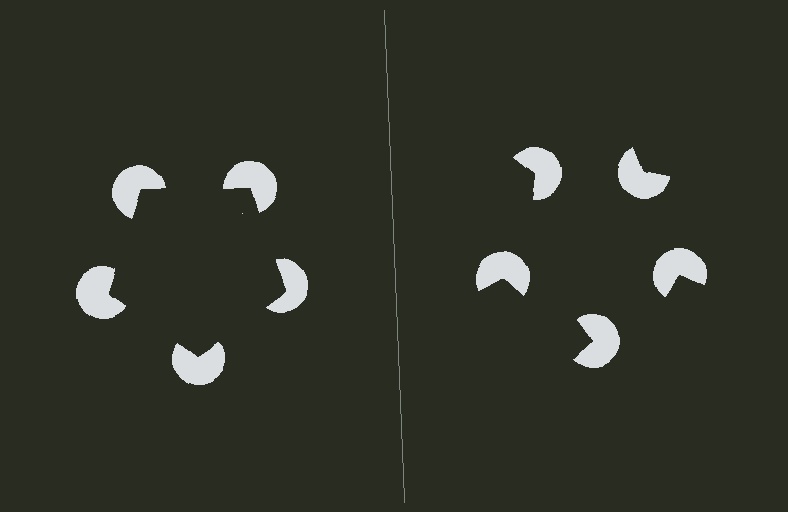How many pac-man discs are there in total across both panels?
10 — 5 on each side.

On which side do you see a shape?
An illusory pentagon appears on the left side. On the right side the wedge cuts are rotated, so no coherent shape forms.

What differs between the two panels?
The pac-man discs are positioned identically on both sides; only the wedge orientations differ. On the left they align to a pentagon; on the right they are misaligned.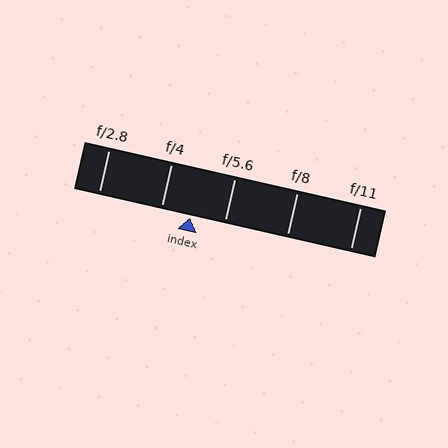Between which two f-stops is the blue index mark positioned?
The index mark is between f/4 and f/5.6.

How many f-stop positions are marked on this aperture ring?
There are 5 f-stop positions marked.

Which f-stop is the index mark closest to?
The index mark is closest to f/4.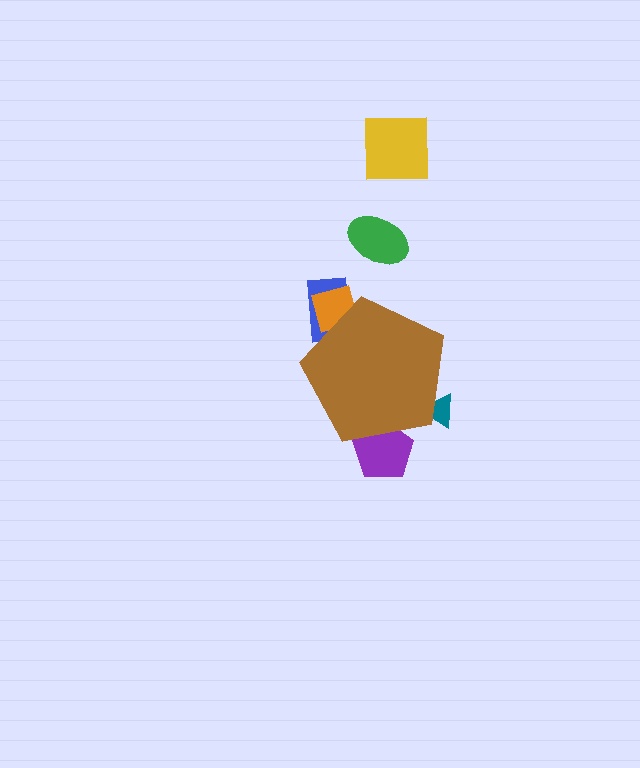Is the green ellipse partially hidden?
No, the green ellipse is fully visible.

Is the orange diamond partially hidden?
Yes, the orange diamond is partially hidden behind the brown pentagon.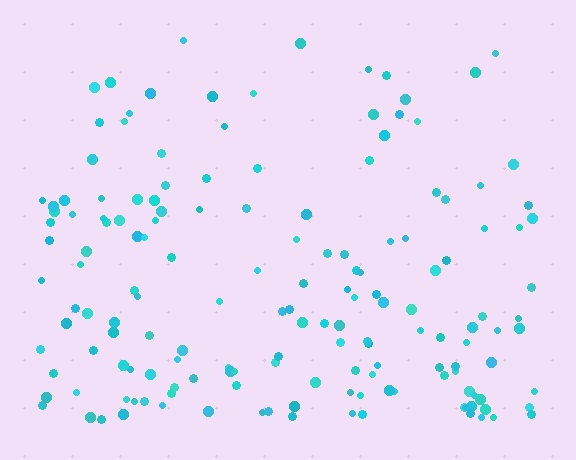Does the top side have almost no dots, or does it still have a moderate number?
Still a moderate number, just noticeably fewer than the bottom.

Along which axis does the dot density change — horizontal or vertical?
Vertical.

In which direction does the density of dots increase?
From top to bottom, with the bottom side densest.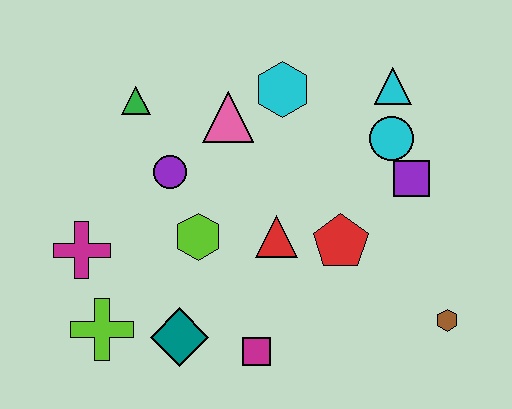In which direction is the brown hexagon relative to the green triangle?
The brown hexagon is to the right of the green triangle.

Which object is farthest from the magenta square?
The cyan triangle is farthest from the magenta square.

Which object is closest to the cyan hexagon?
The pink triangle is closest to the cyan hexagon.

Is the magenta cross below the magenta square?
No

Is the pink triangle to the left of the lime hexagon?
No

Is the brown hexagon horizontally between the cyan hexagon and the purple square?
No